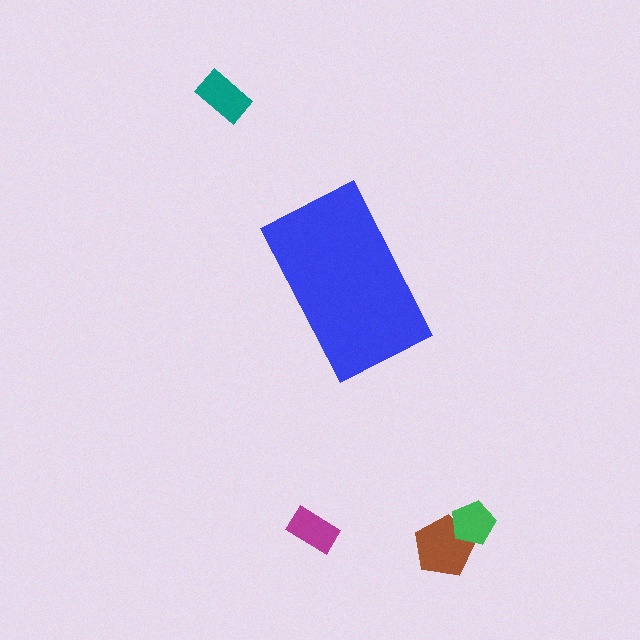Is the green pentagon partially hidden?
No, the green pentagon is fully visible.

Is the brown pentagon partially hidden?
No, the brown pentagon is fully visible.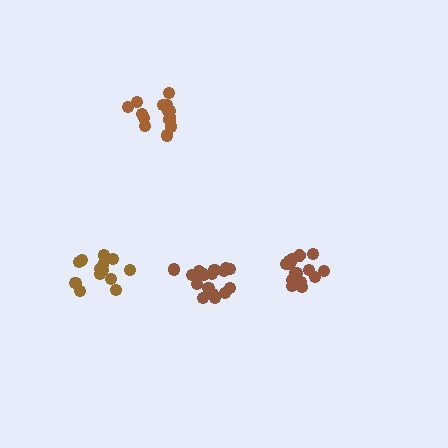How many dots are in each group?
Group 1: 18 dots, Group 2: 14 dots, Group 3: 16 dots, Group 4: 18 dots (66 total).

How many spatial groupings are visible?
There are 4 spatial groupings.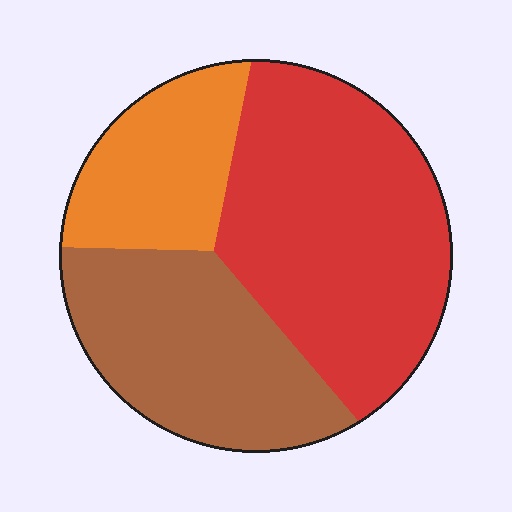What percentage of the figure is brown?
Brown takes up about one third (1/3) of the figure.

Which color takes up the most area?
Red, at roughly 50%.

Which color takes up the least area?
Orange, at roughly 20%.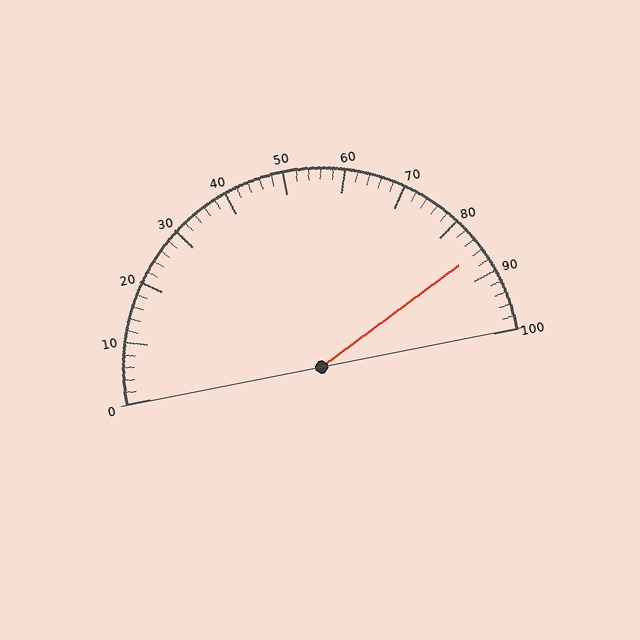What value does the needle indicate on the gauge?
The needle indicates approximately 86.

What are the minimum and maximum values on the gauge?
The gauge ranges from 0 to 100.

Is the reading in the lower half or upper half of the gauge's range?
The reading is in the upper half of the range (0 to 100).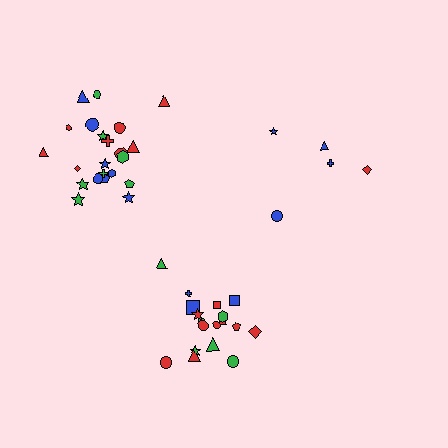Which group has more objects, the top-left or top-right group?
The top-left group.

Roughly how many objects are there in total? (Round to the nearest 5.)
Roughly 45 objects in total.